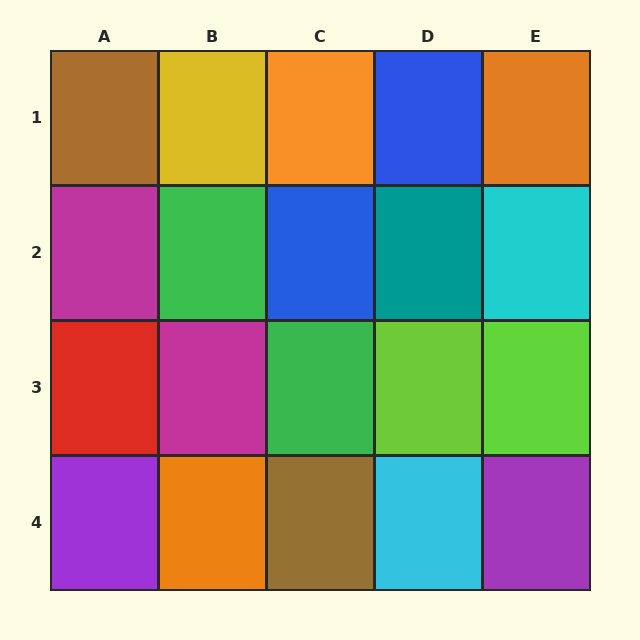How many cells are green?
2 cells are green.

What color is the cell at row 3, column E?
Lime.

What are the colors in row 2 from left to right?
Magenta, green, blue, teal, cyan.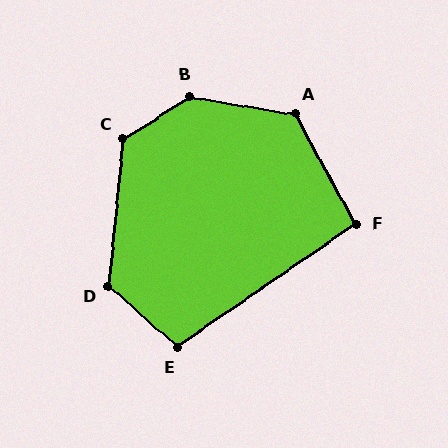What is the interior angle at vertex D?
Approximately 125 degrees (obtuse).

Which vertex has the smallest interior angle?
F, at approximately 96 degrees.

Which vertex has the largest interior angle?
B, at approximately 138 degrees.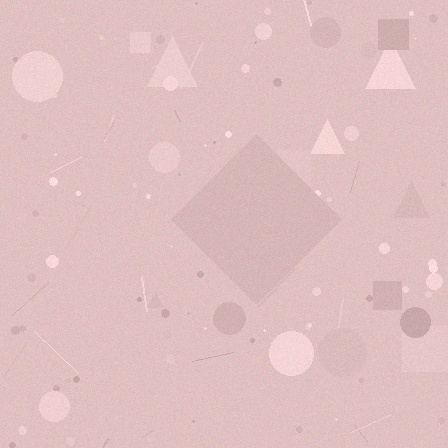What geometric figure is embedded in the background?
A diamond is embedded in the background.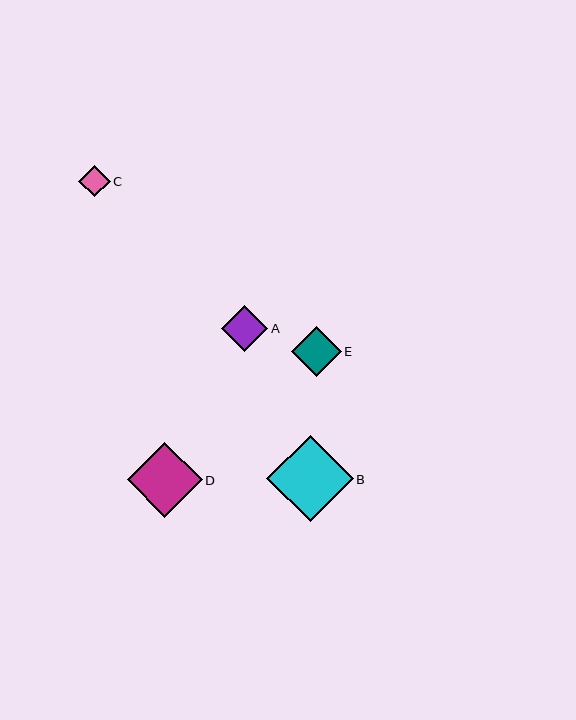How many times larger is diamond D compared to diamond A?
Diamond D is approximately 1.6 times the size of diamond A.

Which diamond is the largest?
Diamond B is the largest with a size of approximately 86 pixels.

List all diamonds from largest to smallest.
From largest to smallest: B, D, E, A, C.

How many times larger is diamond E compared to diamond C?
Diamond E is approximately 1.6 times the size of diamond C.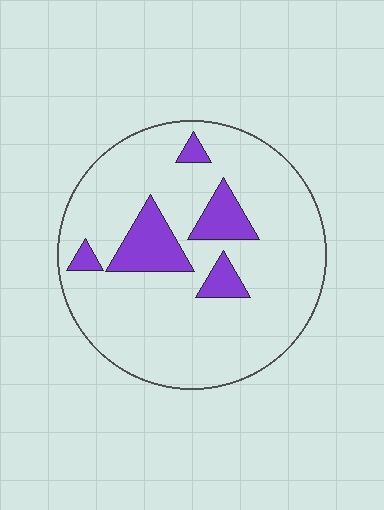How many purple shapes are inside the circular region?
5.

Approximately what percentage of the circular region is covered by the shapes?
Approximately 15%.